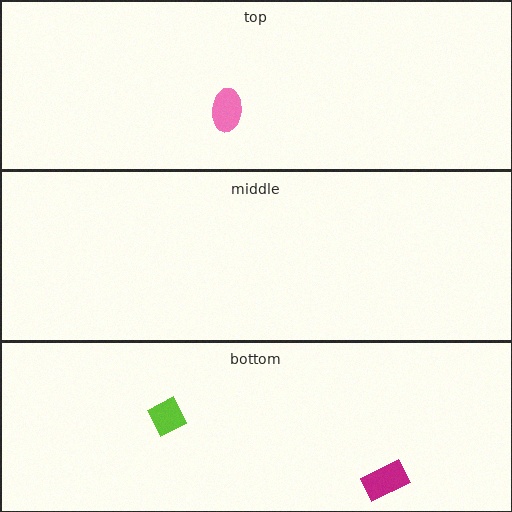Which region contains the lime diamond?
The bottom region.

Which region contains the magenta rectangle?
The bottom region.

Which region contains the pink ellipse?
The top region.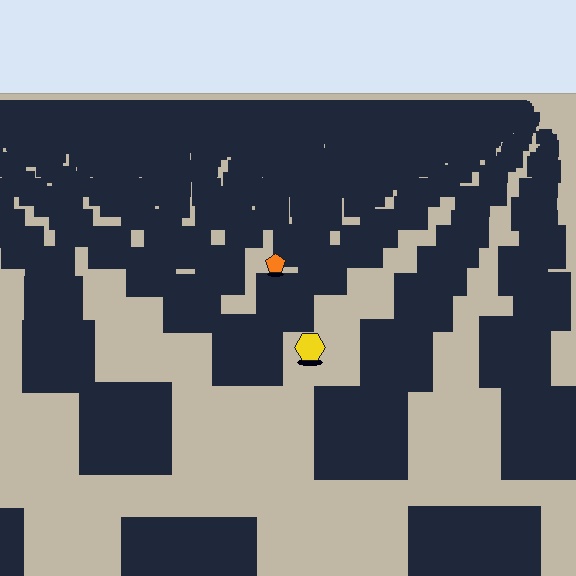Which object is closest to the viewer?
The yellow hexagon is closest. The texture marks near it are larger and more spread out.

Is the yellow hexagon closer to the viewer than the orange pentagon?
Yes. The yellow hexagon is closer — you can tell from the texture gradient: the ground texture is coarser near it.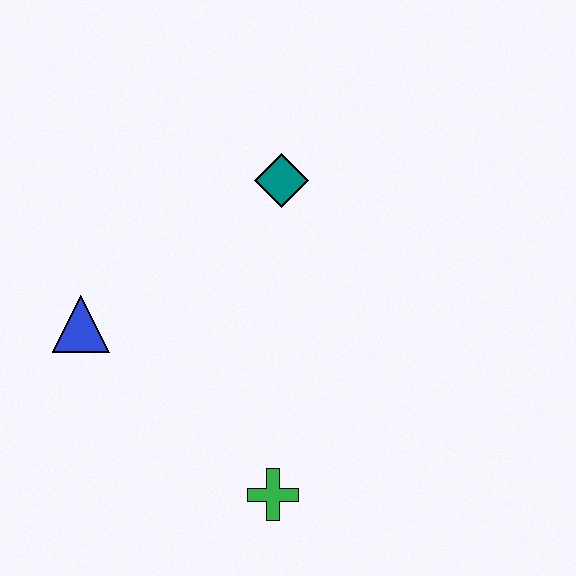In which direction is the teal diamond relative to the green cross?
The teal diamond is above the green cross.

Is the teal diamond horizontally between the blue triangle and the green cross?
No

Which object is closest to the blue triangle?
The teal diamond is closest to the blue triangle.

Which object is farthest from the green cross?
The teal diamond is farthest from the green cross.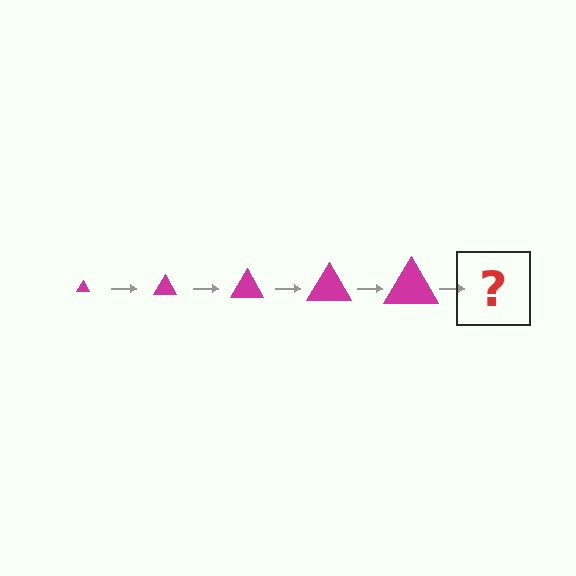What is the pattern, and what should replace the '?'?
The pattern is that the triangle gets progressively larger each step. The '?' should be a magenta triangle, larger than the previous one.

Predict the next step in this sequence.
The next step is a magenta triangle, larger than the previous one.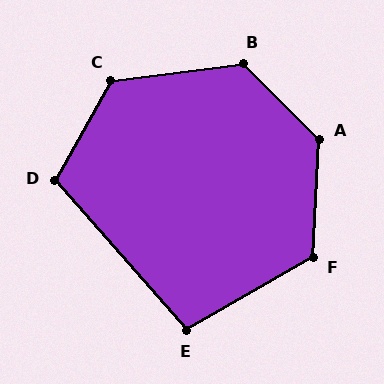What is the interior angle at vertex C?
Approximately 126 degrees (obtuse).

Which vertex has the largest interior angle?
A, at approximately 132 degrees.